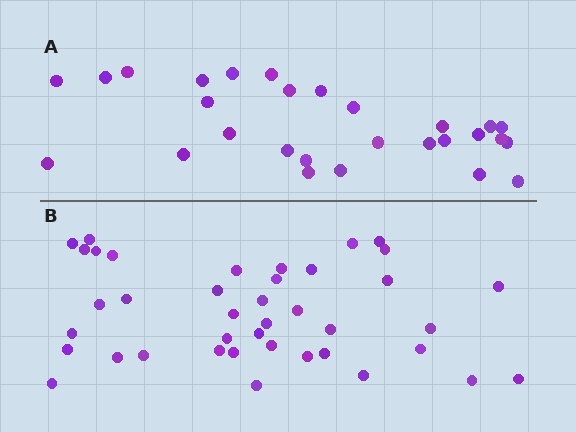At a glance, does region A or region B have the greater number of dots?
Region B (the bottom region) has more dots.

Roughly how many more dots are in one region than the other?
Region B has roughly 12 or so more dots than region A.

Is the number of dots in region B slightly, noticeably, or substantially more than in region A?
Region B has noticeably more, but not dramatically so. The ratio is roughly 1.4 to 1.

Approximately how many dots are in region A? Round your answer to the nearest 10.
About 30 dots. (The exact count is 28, which rounds to 30.)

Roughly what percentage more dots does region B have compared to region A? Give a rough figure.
About 45% more.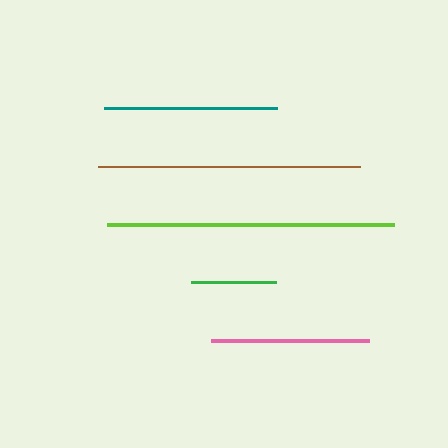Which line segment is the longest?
The lime line is the longest at approximately 287 pixels.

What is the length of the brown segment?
The brown segment is approximately 262 pixels long.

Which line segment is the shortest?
The green line is the shortest at approximately 85 pixels.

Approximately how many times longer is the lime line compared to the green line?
The lime line is approximately 3.4 times the length of the green line.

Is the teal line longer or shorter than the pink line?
The teal line is longer than the pink line.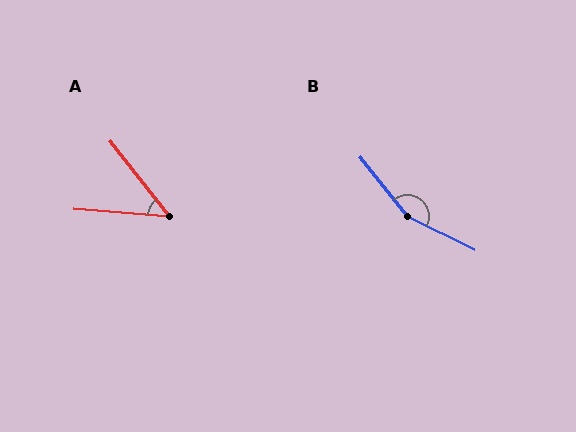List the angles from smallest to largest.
A (47°), B (155°).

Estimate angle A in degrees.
Approximately 47 degrees.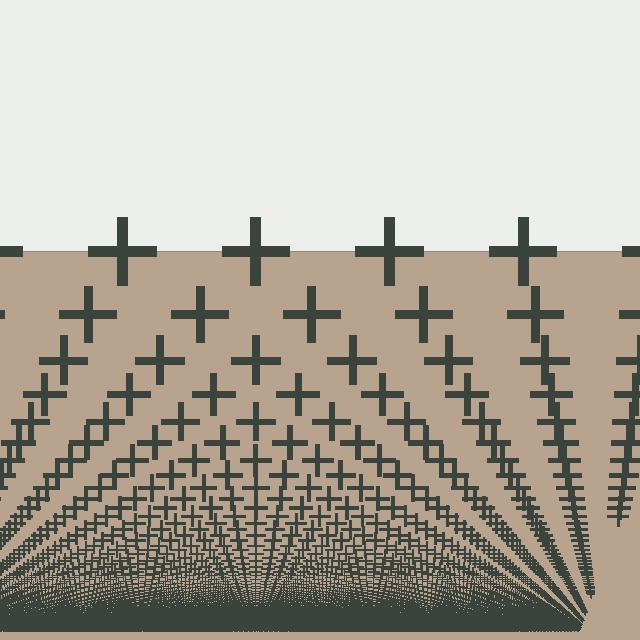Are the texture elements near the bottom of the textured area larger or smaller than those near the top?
Smaller. The gradient is inverted — elements near the bottom are smaller and denser.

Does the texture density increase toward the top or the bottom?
Density increases toward the bottom.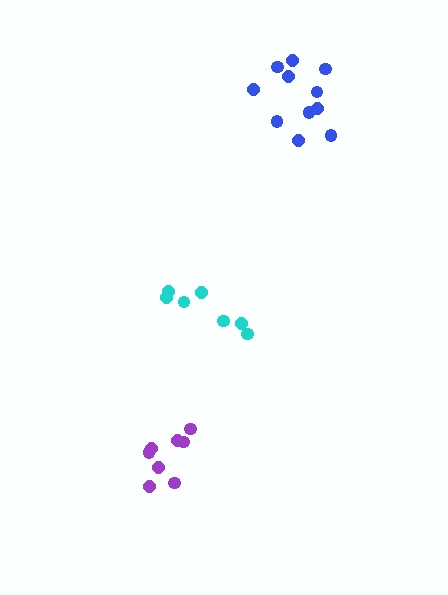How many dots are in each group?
Group 1: 7 dots, Group 2: 11 dots, Group 3: 8 dots (26 total).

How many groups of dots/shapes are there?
There are 3 groups.